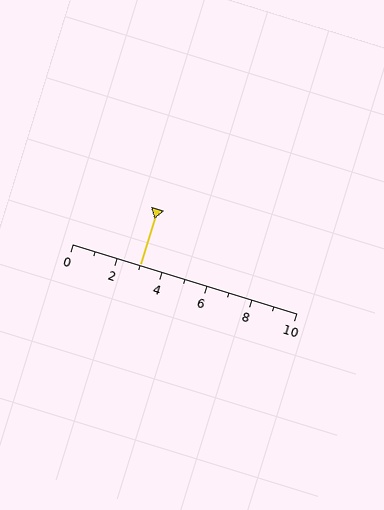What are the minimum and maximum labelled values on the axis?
The axis runs from 0 to 10.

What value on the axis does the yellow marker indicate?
The marker indicates approximately 3.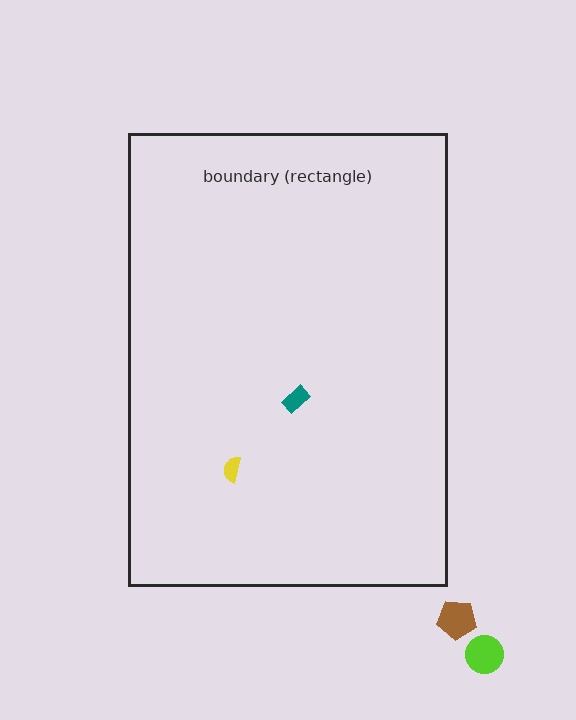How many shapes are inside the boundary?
2 inside, 2 outside.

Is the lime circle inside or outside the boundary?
Outside.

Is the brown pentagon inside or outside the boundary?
Outside.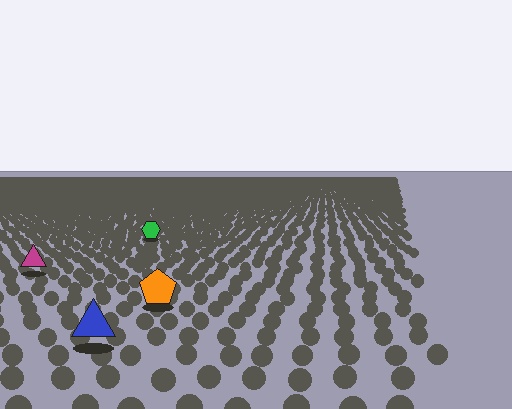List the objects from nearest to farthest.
From nearest to farthest: the blue triangle, the orange pentagon, the magenta triangle, the green hexagon.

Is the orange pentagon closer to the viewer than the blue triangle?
No. The blue triangle is closer — you can tell from the texture gradient: the ground texture is coarser near it.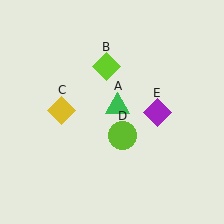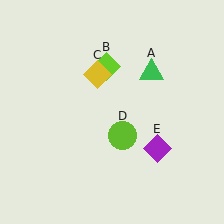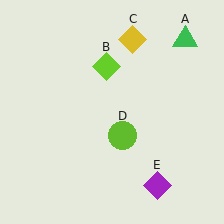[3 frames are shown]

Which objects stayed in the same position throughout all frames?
Lime diamond (object B) and lime circle (object D) remained stationary.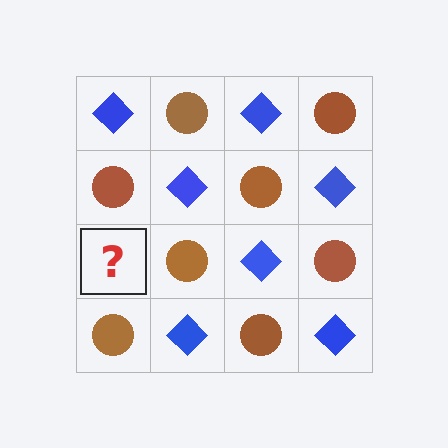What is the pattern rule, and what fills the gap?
The rule is that it alternates blue diamond and brown circle in a checkerboard pattern. The gap should be filled with a blue diamond.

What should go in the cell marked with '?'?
The missing cell should contain a blue diamond.